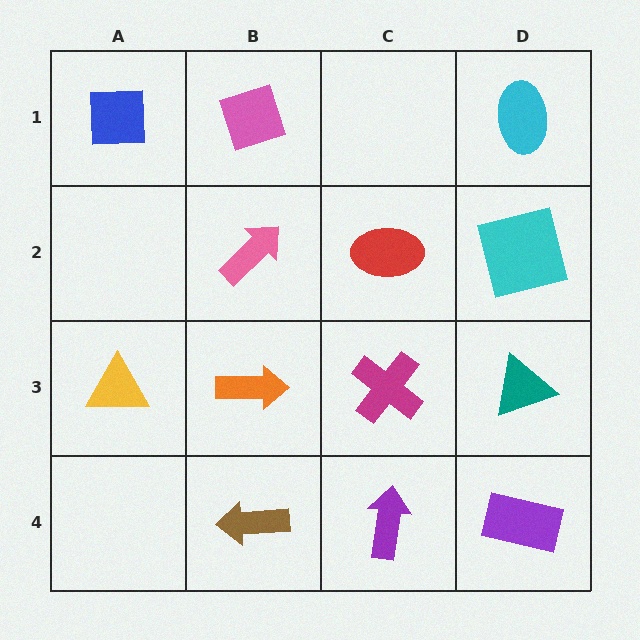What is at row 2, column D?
A cyan square.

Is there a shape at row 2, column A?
No, that cell is empty.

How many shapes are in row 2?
3 shapes.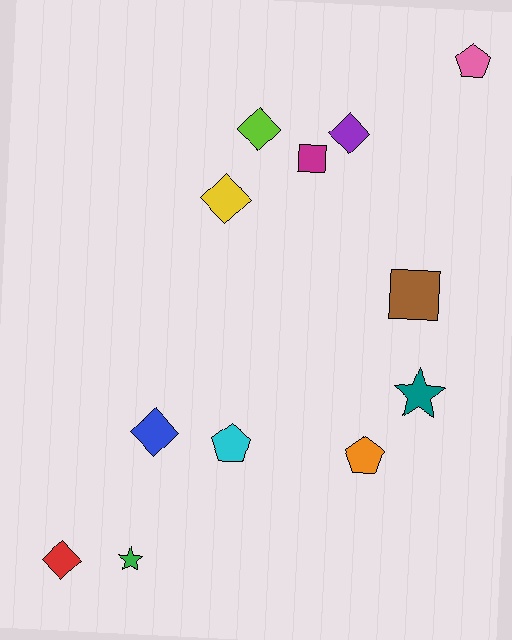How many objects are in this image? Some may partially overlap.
There are 12 objects.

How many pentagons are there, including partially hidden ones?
There are 3 pentagons.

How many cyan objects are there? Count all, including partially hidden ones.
There is 1 cyan object.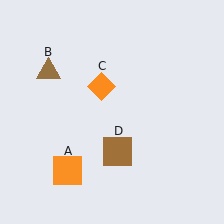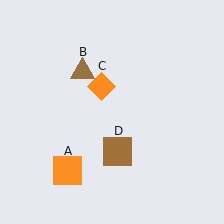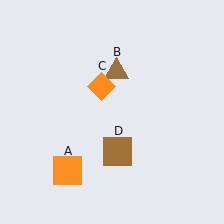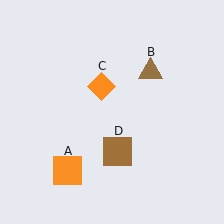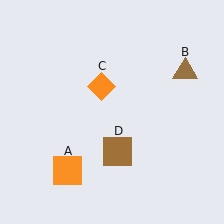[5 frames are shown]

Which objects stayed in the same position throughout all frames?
Orange square (object A) and orange diamond (object C) and brown square (object D) remained stationary.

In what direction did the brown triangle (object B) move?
The brown triangle (object B) moved right.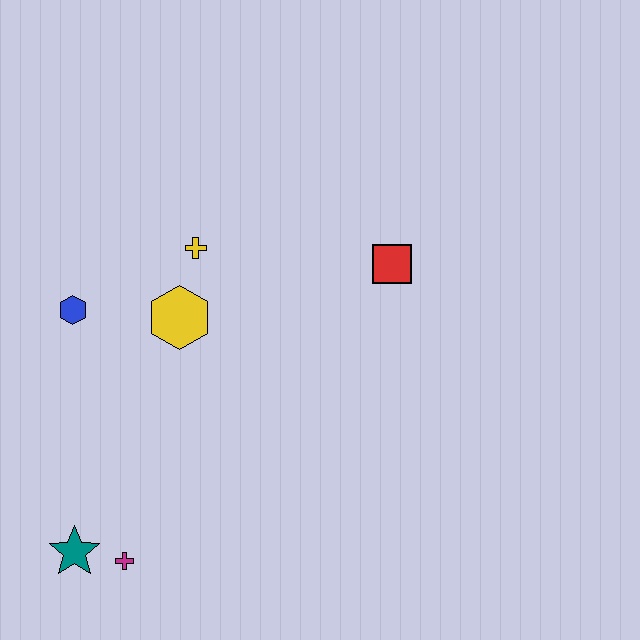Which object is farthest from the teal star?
The red square is farthest from the teal star.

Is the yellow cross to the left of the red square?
Yes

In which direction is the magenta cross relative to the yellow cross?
The magenta cross is below the yellow cross.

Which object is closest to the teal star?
The magenta cross is closest to the teal star.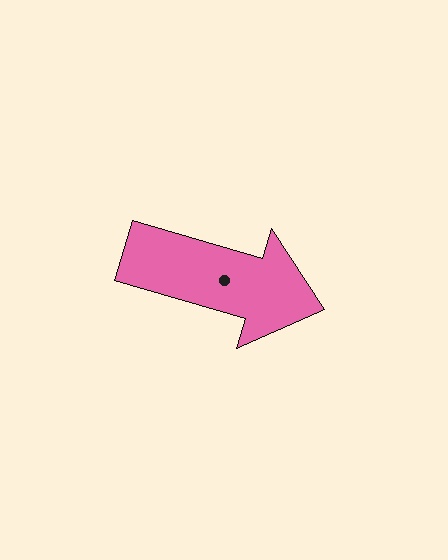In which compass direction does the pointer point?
East.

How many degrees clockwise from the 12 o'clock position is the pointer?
Approximately 106 degrees.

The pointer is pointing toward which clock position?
Roughly 4 o'clock.